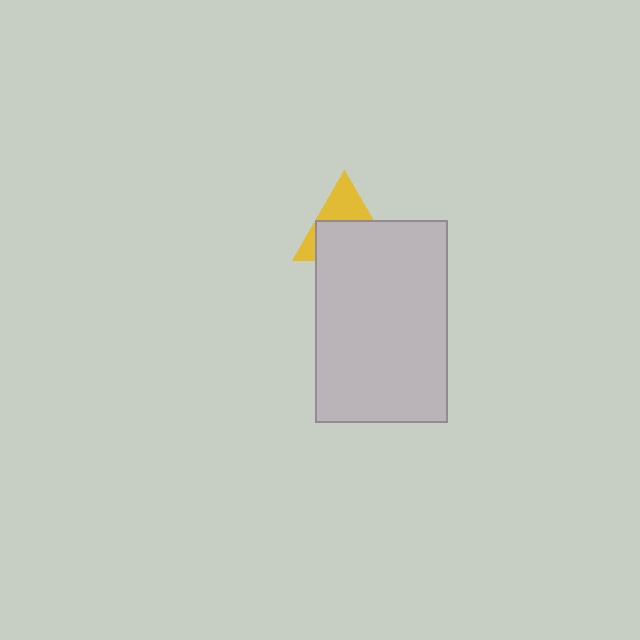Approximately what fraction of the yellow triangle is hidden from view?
Roughly 60% of the yellow triangle is hidden behind the light gray rectangle.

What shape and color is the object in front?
The object in front is a light gray rectangle.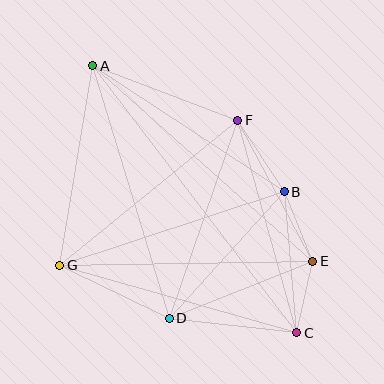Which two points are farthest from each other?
Points A and C are farthest from each other.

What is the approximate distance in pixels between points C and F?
The distance between C and F is approximately 221 pixels.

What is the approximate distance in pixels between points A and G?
The distance between A and G is approximately 202 pixels.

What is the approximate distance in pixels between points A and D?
The distance between A and D is approximately 264 pixels.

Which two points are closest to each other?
Points C and E are closest to each other.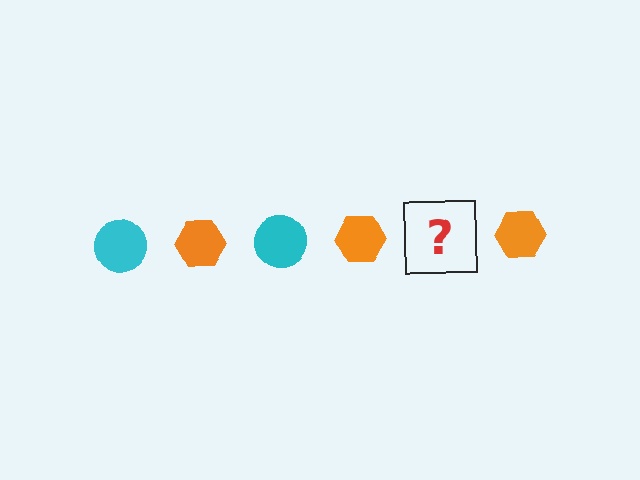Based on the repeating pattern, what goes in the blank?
The blank should be a cyan circle.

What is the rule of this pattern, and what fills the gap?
The rule is that the pattern alternates between cyan circle and orange hexagon. The gap should be filled with a cyan circle.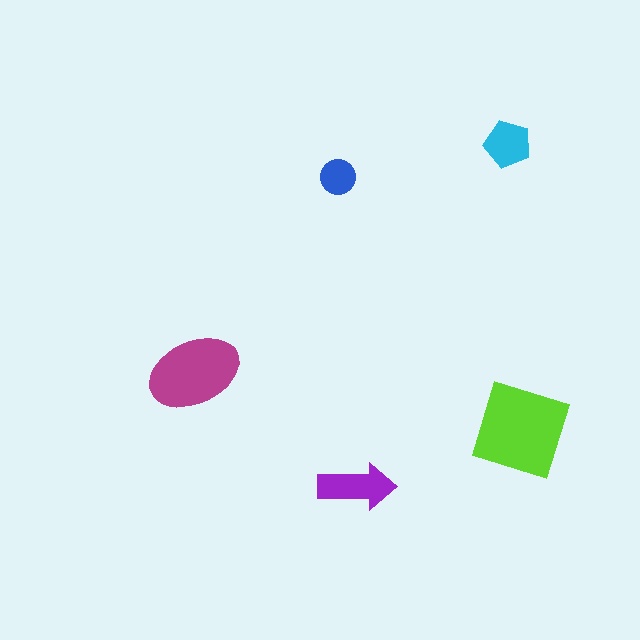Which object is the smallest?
The blue circle.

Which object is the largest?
The lime square.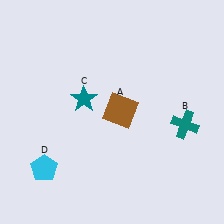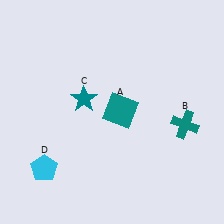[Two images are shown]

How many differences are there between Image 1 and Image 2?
There is 1 difference between the two images.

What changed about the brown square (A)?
In Image 1, A is brown. In Image 2, it changed to teal.